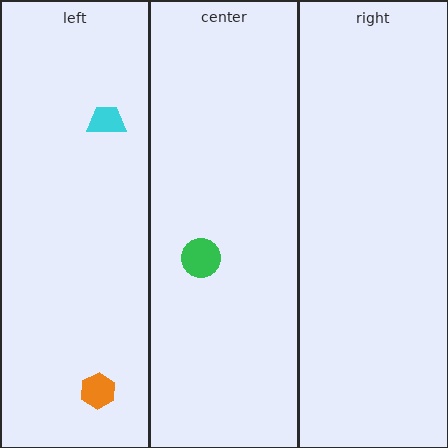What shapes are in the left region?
The orange hexagon, the cyan trapezoid.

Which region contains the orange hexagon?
The left region.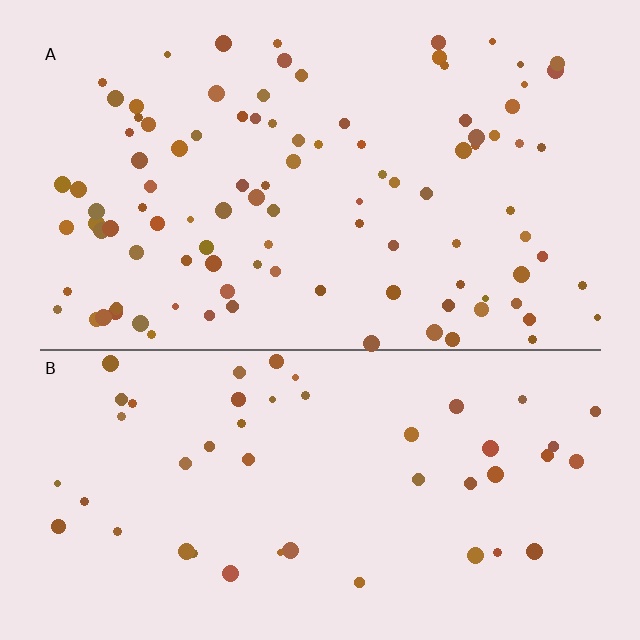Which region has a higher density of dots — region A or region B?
A (the top).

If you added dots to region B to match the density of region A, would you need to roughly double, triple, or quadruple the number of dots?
Approximately double.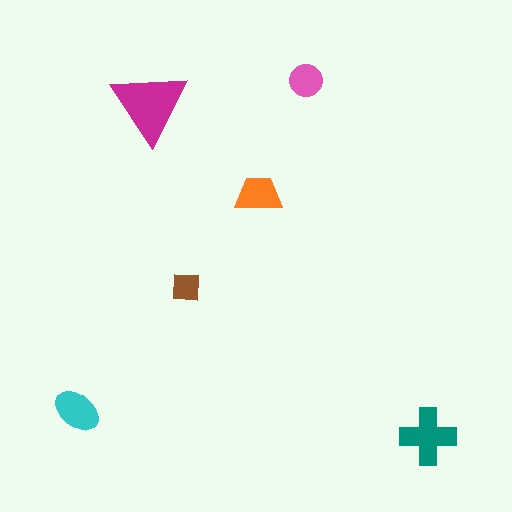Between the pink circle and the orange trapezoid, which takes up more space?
The orange trapezoid.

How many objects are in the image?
There are 6 objects in the image.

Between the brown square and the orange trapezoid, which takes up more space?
The orange trapezoid.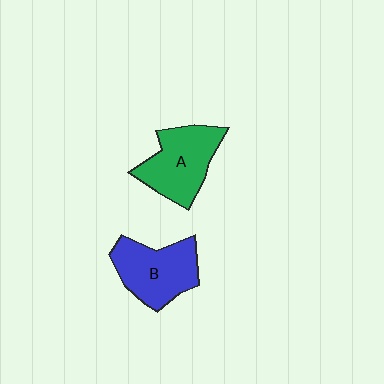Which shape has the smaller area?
Shape B (blue).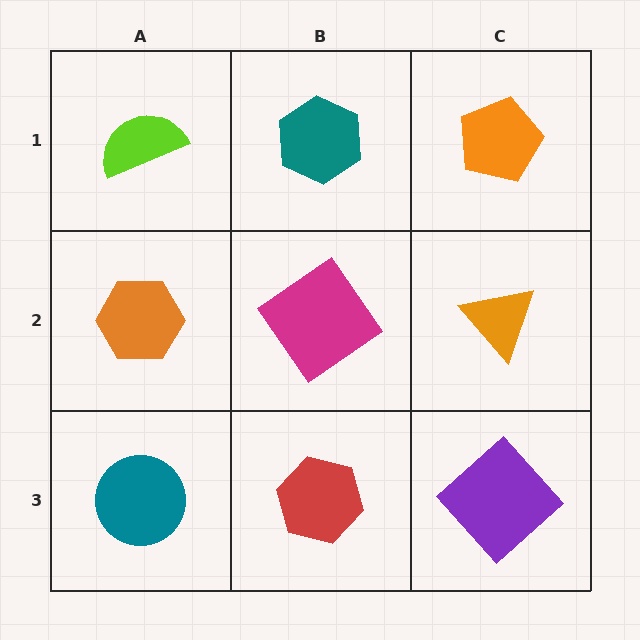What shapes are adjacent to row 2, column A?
A lime semicircle (row 1, column A), a teal circle (row 3, column A), a magenta diamond (row 2, column B).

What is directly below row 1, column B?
A magenta diamond.